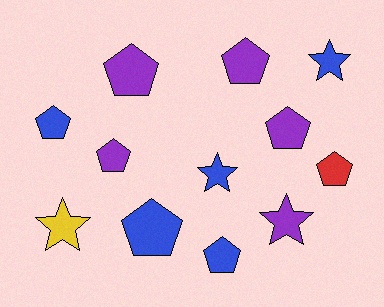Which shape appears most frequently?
Pentagon, with 8 objects.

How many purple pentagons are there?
There are 4 purple pentagons.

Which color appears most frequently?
Purple, with 5 objects.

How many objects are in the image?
There are 12 objects.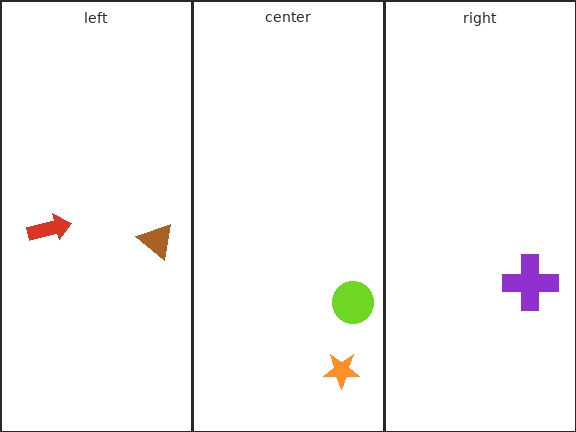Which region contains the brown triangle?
The left region.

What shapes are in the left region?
The brown triangle, the red arrow.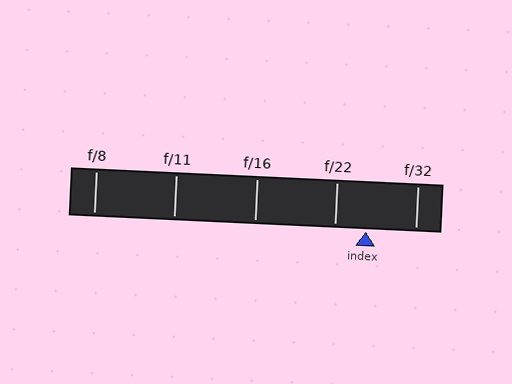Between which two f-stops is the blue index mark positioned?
The index mark is between f/22 and f/32.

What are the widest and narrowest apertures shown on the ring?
The widest aperture shown is f/8 and the narrowest is f/32.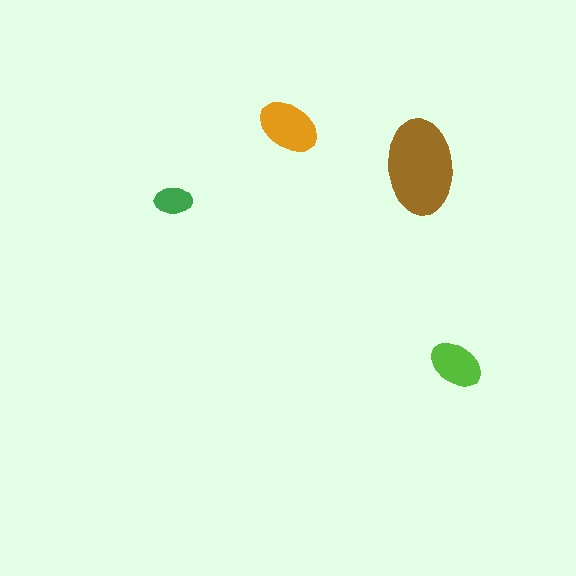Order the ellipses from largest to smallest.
the brown one, the orange one, the lime one, the green one.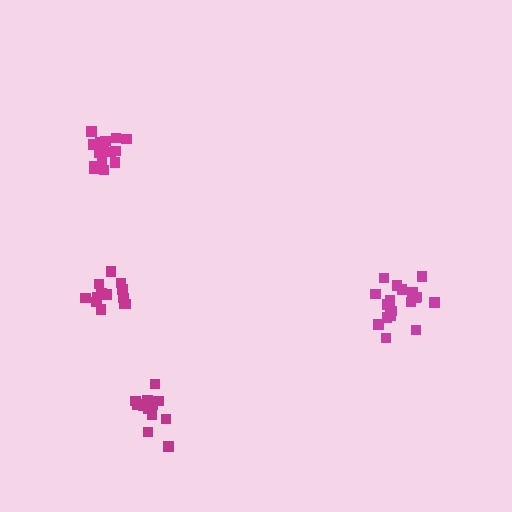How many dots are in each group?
Group 1: 20 dots, Group 2: 15 dots, Group 3: 16 dots, Group 4: 15 dots (66 total).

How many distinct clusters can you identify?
There are 4 distinct clusters.